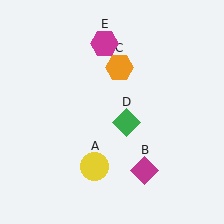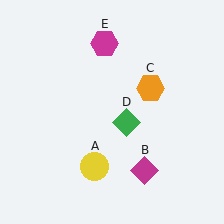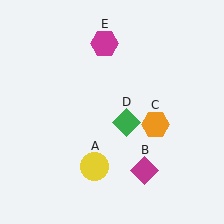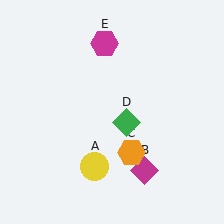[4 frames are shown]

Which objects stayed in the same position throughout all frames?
Yellow circle (object A) and magenta diamond (object B) and green diamond (object D) and magenta hexagon (object E) remained stationary.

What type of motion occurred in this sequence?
The orange hexagon (object C) rotated clockwise around the center of the scene.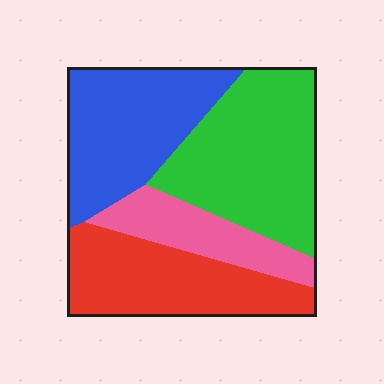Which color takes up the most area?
Green, at roughly 35%.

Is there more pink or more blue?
Blue.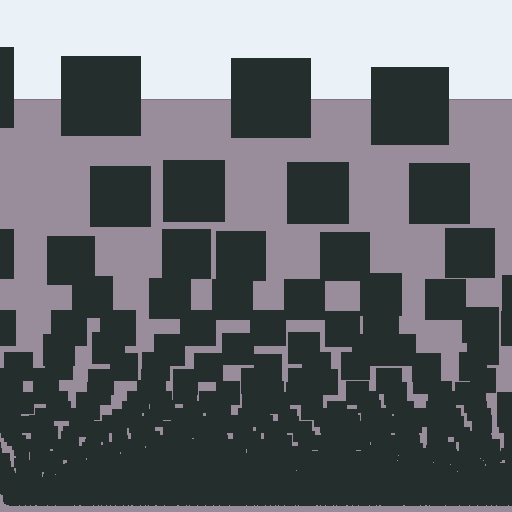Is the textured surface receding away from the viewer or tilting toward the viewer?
The surface appears to tilt toward the viewer. Texture elements get larger and sparser toward the top.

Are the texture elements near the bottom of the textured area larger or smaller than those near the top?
Smaller. The gradient is inverted — elements near the bottom are smaller and denser.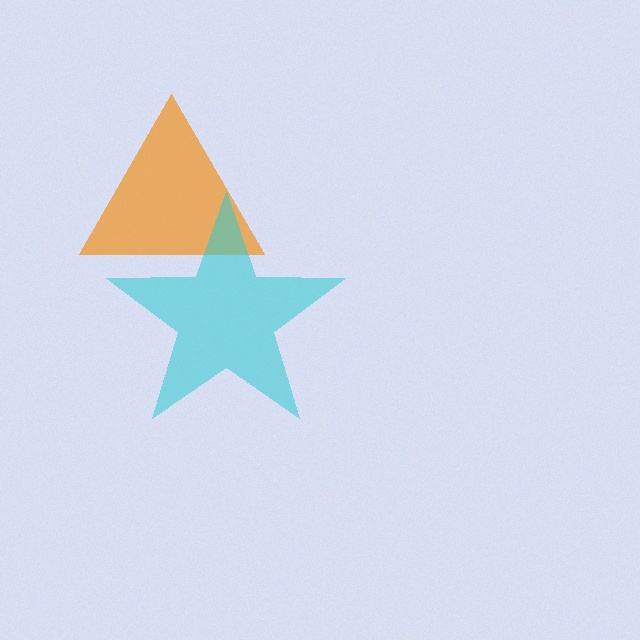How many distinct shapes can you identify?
There are 2 distinct shapes: an orange triangle, a cyan star.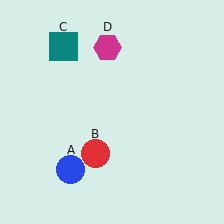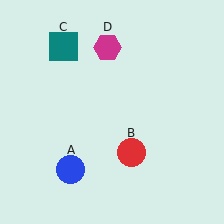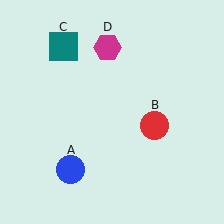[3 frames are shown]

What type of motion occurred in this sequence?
The red circle (object B) rotated counterclockwise around the center of the scene.